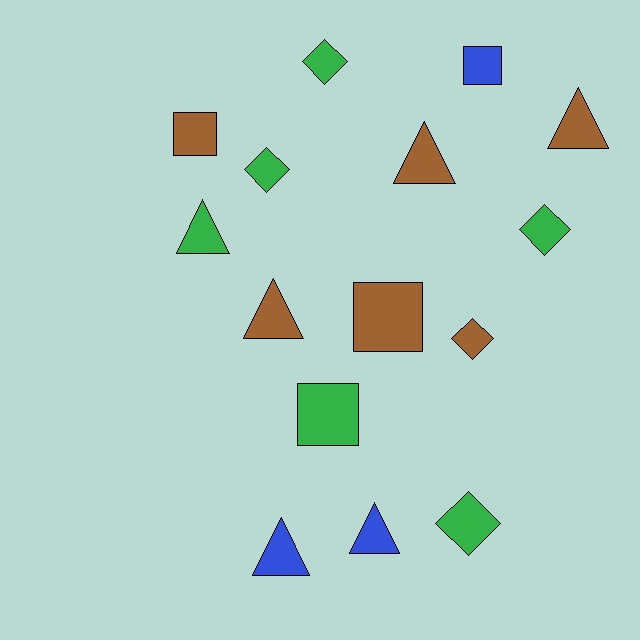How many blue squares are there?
There is 1 blue square.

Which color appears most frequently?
Brown, with 6 objects.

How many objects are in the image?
There are 15 objects.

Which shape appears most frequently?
Triangle, with 6 objects.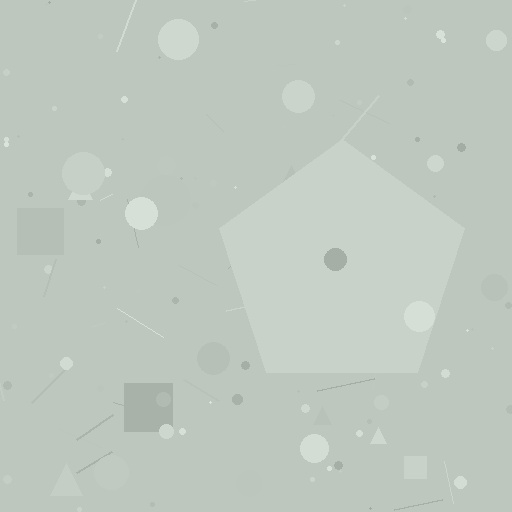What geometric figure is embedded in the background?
A pentagon is embedded in the background.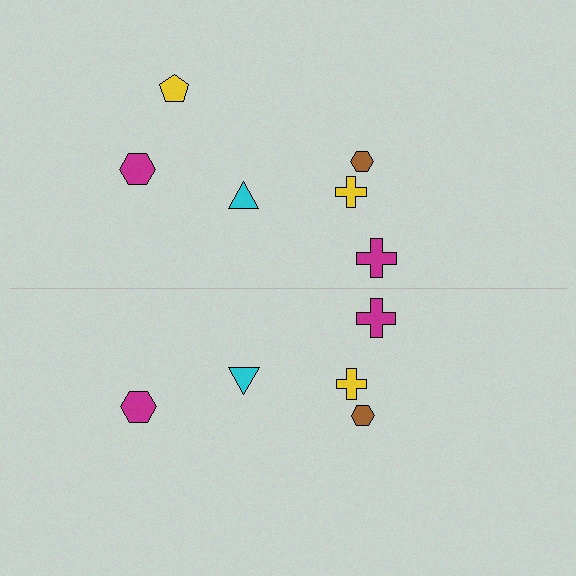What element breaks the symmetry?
A yellow pentagon is missing from the bottom side.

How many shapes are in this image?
There are 11 shapes in this image.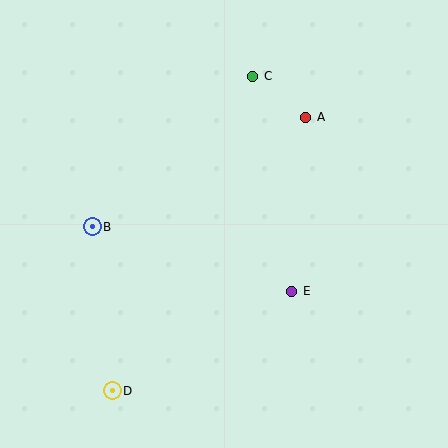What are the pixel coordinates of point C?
Point C is at (253, 76).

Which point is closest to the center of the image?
Point E at (292, 291) is closest to the center.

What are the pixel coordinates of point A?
Point A is at (306, 117).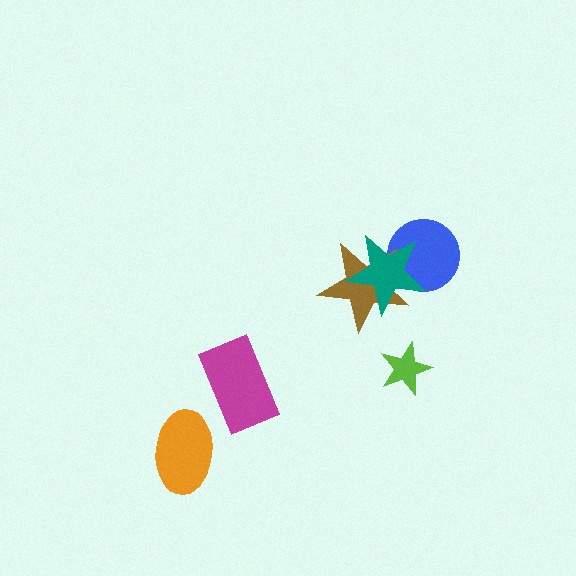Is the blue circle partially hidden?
Yes, it is partially covered by another shape.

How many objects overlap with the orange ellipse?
0 objects overlap with the orange ellipse.